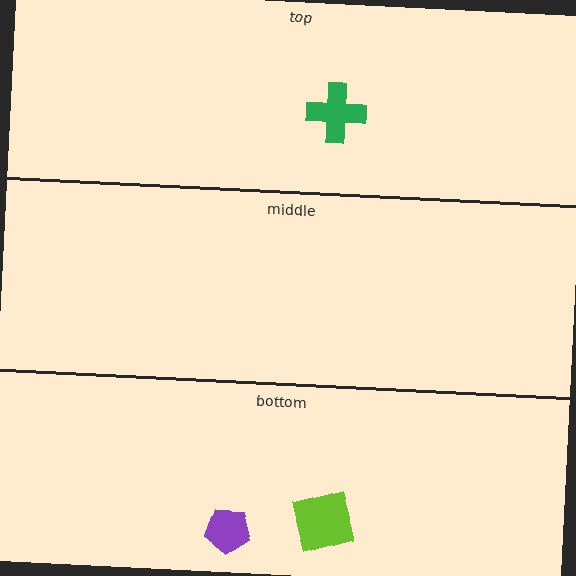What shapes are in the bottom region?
The purple pentagon, the lime square.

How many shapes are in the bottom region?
2.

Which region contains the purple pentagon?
The bottom region.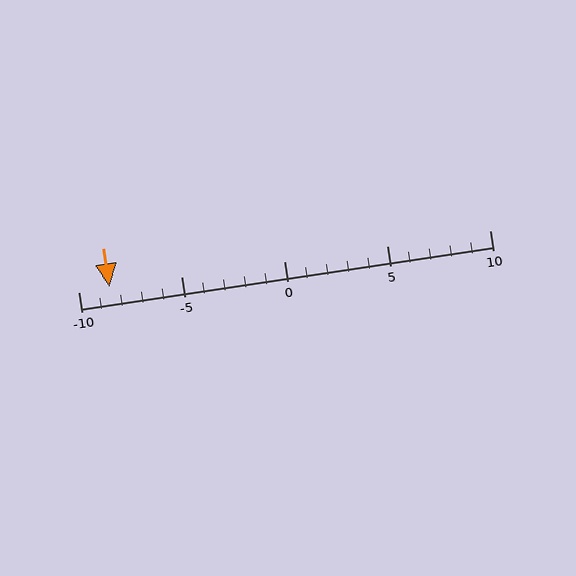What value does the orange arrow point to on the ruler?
The orange arrow points to approximately -8.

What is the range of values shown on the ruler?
The ruler shows values from -10 to 10.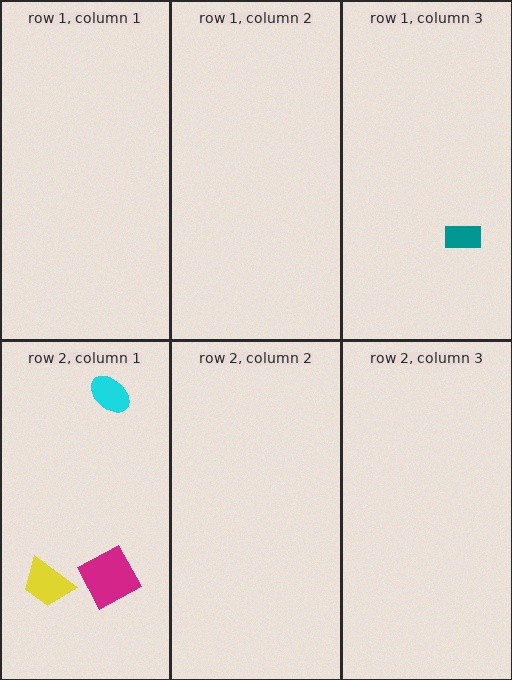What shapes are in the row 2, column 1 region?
The magenta square, the cyan ellipse, the yellow trapezoid.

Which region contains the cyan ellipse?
The row 2, column 1 region.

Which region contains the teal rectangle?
The row 1, column 3 region.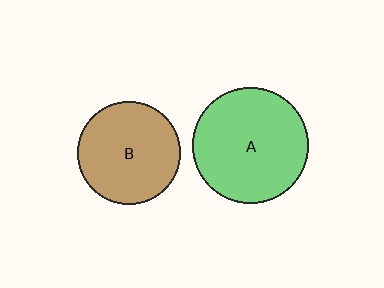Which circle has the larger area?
Circle A (green).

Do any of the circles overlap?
No, none of the circles overlap.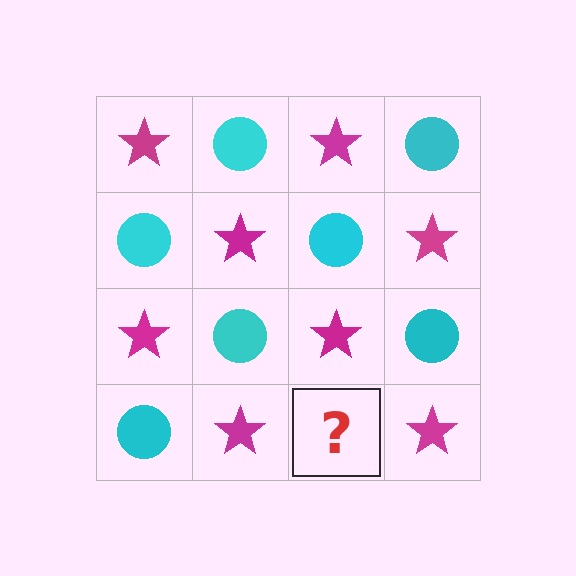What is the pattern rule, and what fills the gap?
The rule is that it alternates magenta star and cyan circle in a checkerboard pattern. The gap should be filled with a cyan circle.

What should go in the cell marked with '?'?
The missing cell should contain a cyan circle.